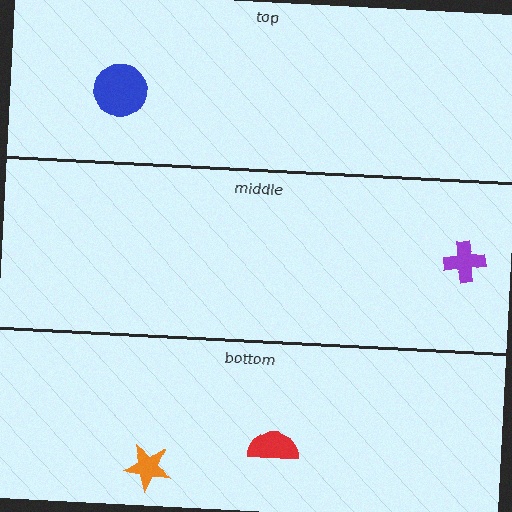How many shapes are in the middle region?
1.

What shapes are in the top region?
The blue circle.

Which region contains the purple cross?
The middle region.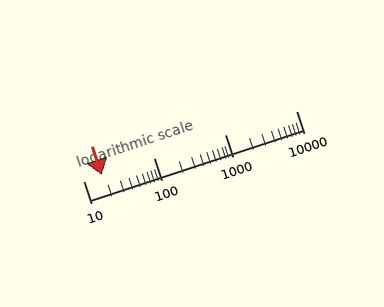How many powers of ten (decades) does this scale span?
The scale spans 3 decades, from 10 to 10000.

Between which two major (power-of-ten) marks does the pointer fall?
The pointer is between 10 and 100.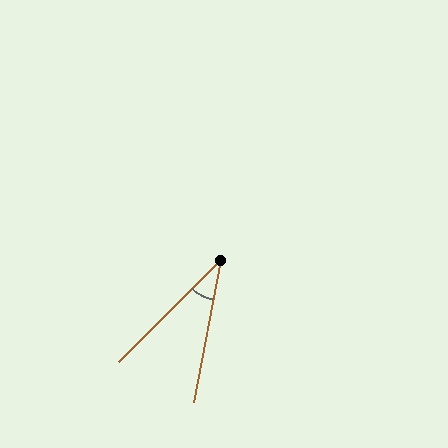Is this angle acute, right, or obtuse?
It is acute.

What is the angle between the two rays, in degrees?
Approximately 34 degrees.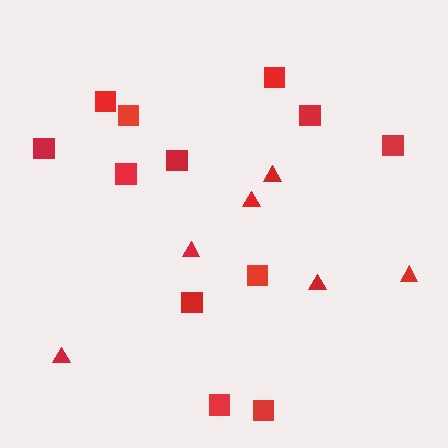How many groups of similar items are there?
There are 2 groups: one group of triangles (6) and one group of squares (12).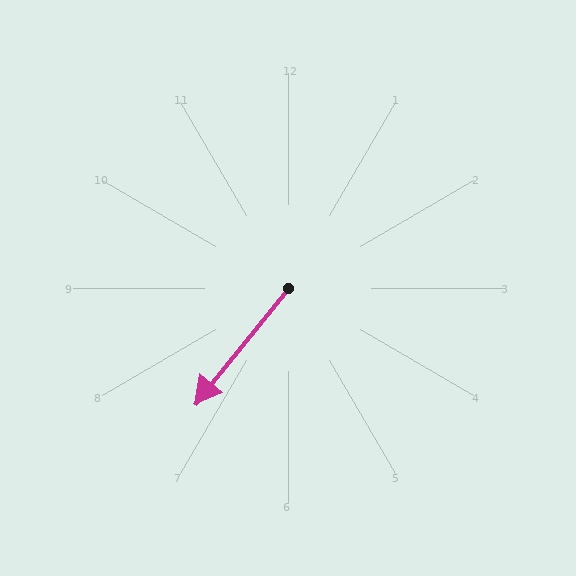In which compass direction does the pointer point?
Southwest.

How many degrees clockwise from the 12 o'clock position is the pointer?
Approximately 219 degrees.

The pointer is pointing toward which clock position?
Roughly 7 o'clock.